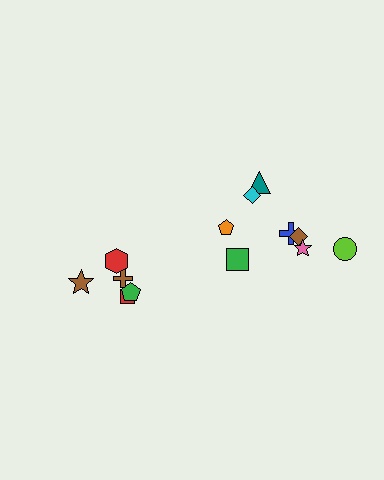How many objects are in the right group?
There are 8 objects.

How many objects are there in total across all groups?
There are 13 objects.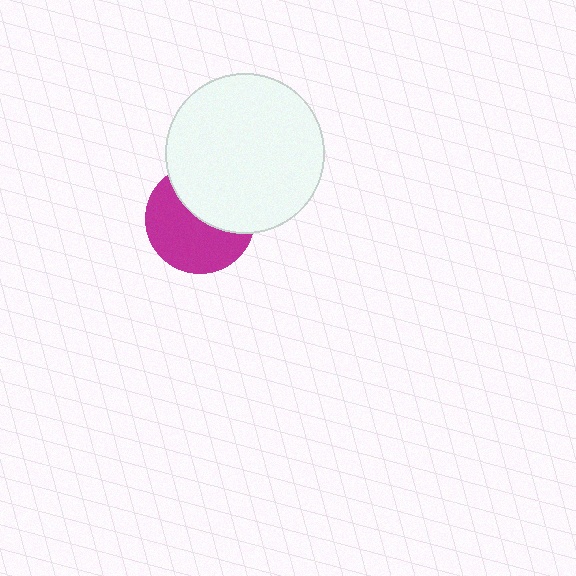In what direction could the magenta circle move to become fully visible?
The magenta circle could move down. That would shift it out from behind the white circle entirely.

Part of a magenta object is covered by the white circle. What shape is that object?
It is a circle.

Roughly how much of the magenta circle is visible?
About half of it is visible (roughly 56%).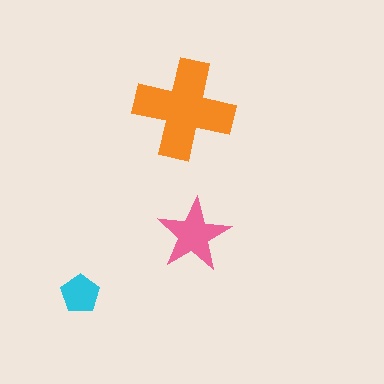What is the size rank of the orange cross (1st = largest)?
1st.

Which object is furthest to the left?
The cyan pentagon is leftmost.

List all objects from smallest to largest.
The cyan pentagon, the pink star, the orange cross.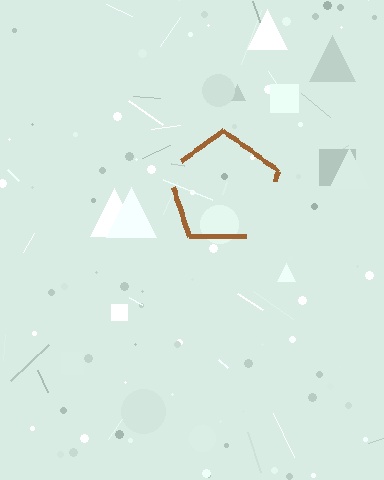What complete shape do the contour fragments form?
The contour fragments form a pentagon.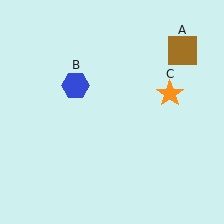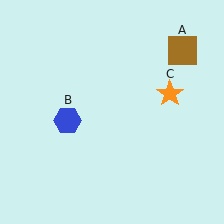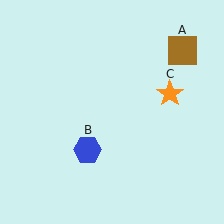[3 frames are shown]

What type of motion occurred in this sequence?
The blue hexagon (object B) rotated counterclockwise around the center of the scene.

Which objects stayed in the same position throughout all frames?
Brown square (object A) and orange star (object C) remained stationary.